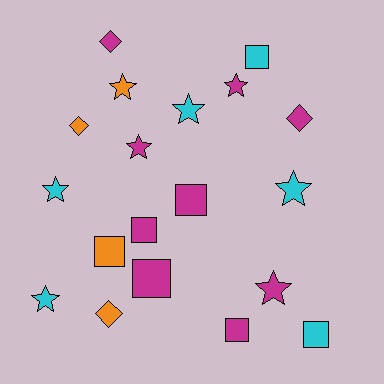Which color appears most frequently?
Magenta, with 9 objects.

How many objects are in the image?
There are 19 objects.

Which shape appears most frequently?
Star, with 8 objects.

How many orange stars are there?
There is 1 orange star.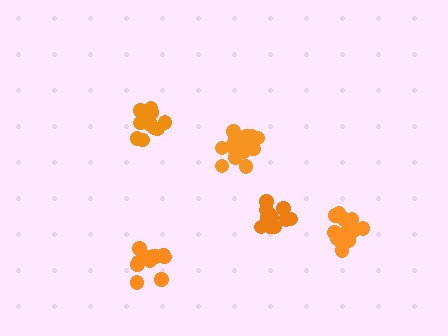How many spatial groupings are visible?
There are 5 spatial groupings.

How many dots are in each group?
Group 1: 16 dots, Group 2: 13 dots, Group 3: 11 dots, Group 4: 16 dots, Group 5: 14 dots (70 total).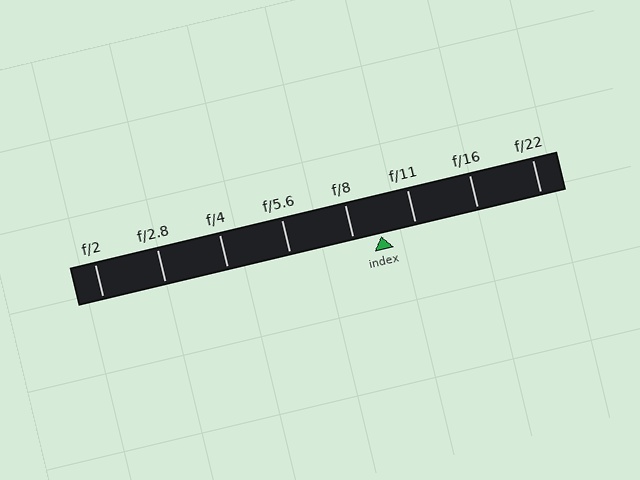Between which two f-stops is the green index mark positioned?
The index mark is between f/8 and f/11.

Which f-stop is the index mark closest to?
The index mark is closest to f/8.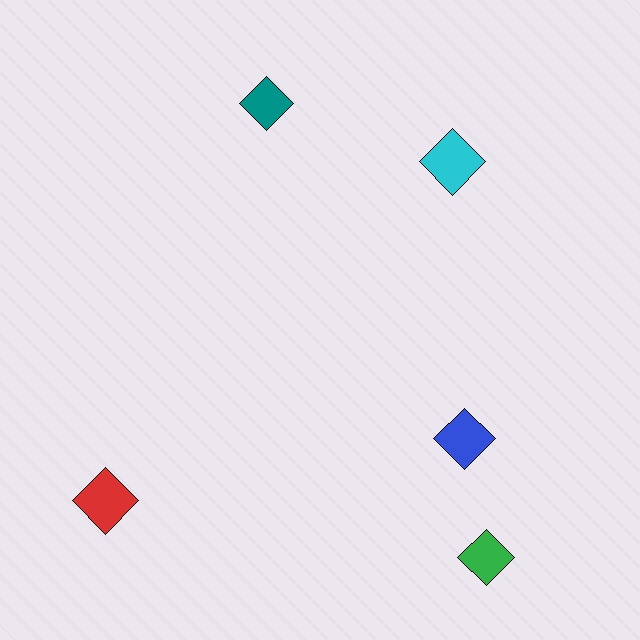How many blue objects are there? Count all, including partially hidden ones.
There is 1 blue object.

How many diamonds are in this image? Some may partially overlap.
There are 5 diamonds.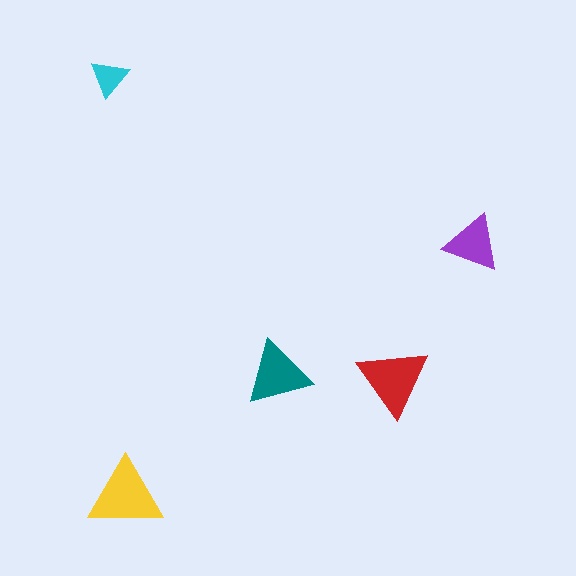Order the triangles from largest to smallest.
the yellow one, the red one, the teal one, the purple one, the cyan one.